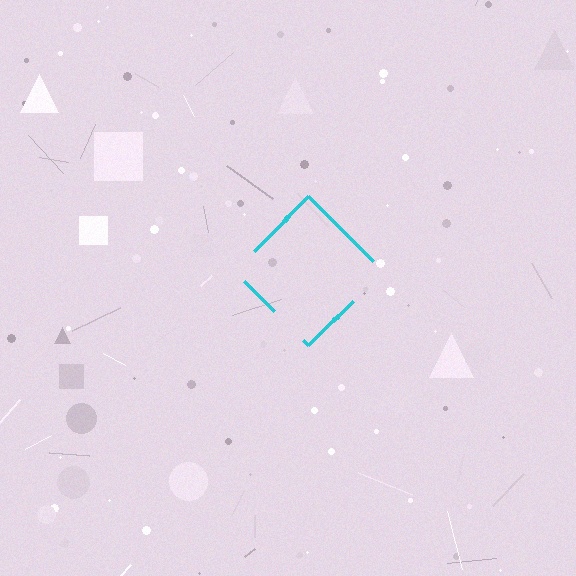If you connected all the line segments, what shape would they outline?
They would outline a diamond.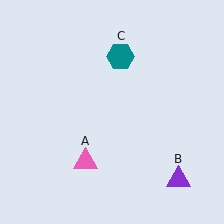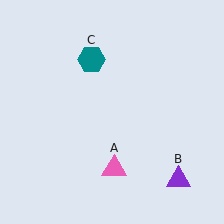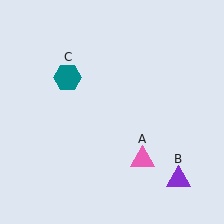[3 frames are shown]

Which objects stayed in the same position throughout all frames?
Purple triangle (object B) remained stationary.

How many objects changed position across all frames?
2 objects changed position: pink triangle (object A), teal hexagon (object C).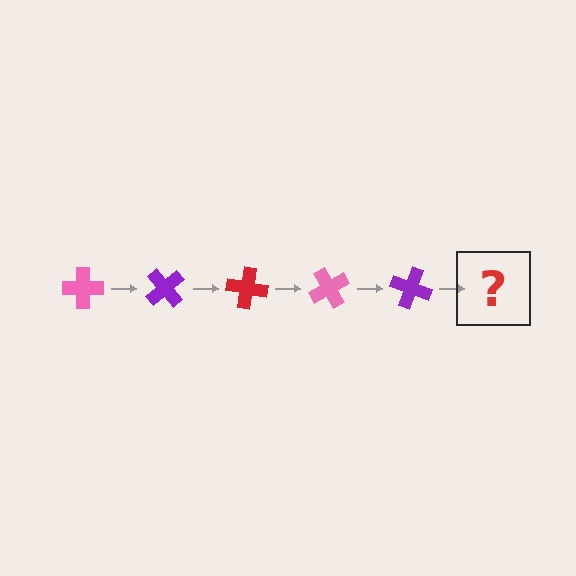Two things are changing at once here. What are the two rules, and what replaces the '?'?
The two rules are that it rotates 50 degrees each step and the color cycles through pink, purple, and red. The '?' should be a red cross, rotated 250 degrees from the start.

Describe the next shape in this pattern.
It should be a red cross, rotated 250 degrees from the start.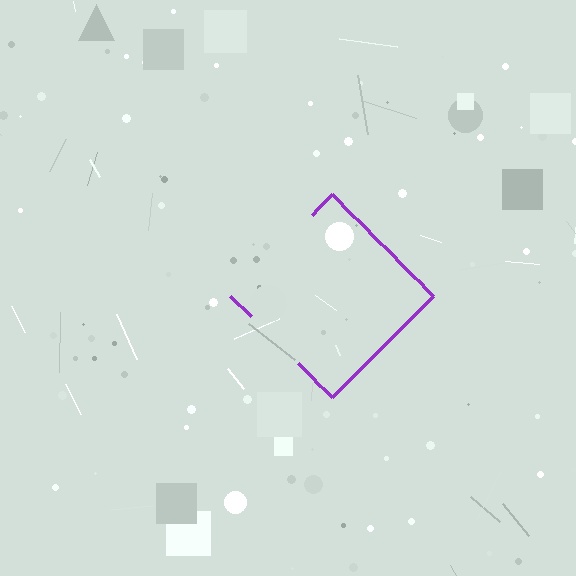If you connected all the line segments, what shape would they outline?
They would outline a diamond.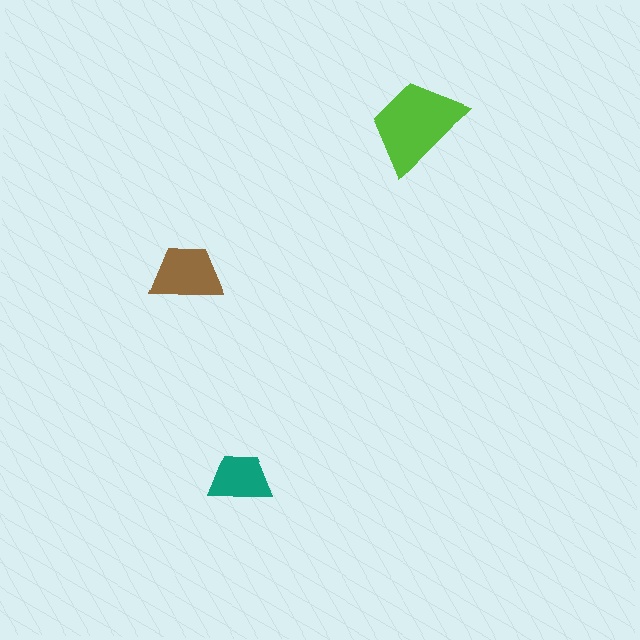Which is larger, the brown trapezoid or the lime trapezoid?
The lime one.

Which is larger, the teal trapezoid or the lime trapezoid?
The lime one.